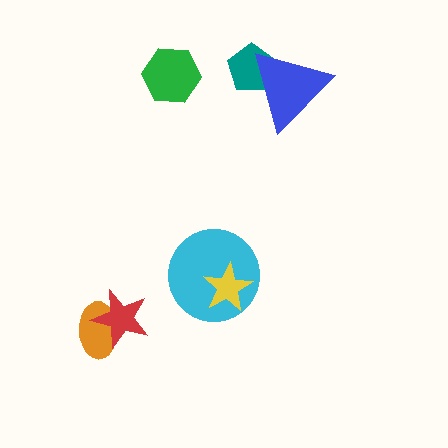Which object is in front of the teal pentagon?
The blue triangle is in front of the teal pentagon.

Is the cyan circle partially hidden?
Yes, it is partially covered by another shape.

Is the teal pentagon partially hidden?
Yes, it is partially covered by another shape.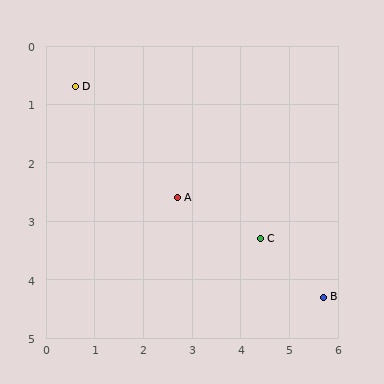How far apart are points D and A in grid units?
Points D and A are about 2.8 grid units apart.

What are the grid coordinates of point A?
Point A is at approximately (2.7, 2.6).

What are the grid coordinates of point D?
Point D is at approximately (0.6, 0.7).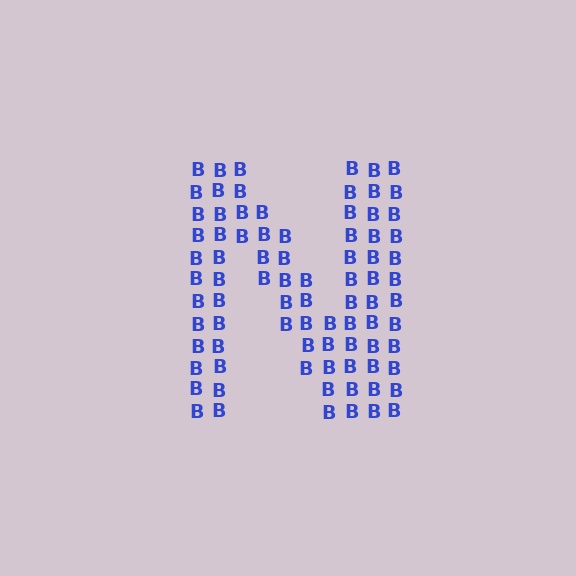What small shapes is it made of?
It is made of small letter B's.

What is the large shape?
The large shape is the letter N.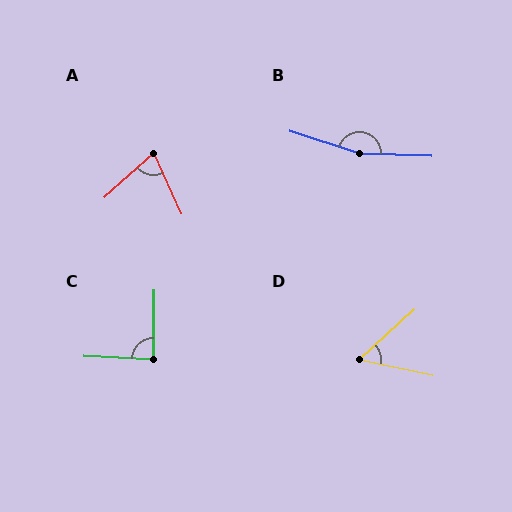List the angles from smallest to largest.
D (53°), A (73°), C (88°), B (164°).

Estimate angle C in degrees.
Approximately 88 degrees.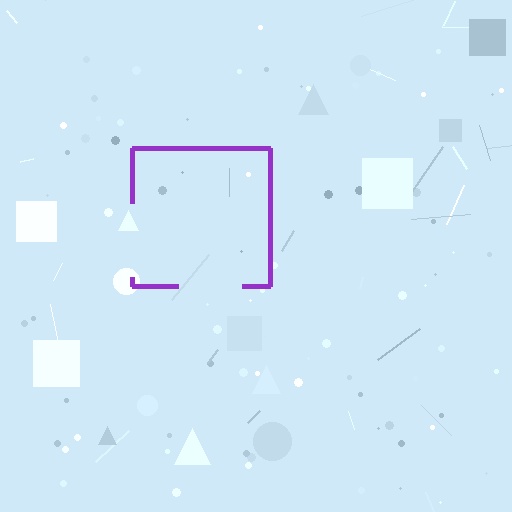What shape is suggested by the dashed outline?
The dashed outline suggests a square.